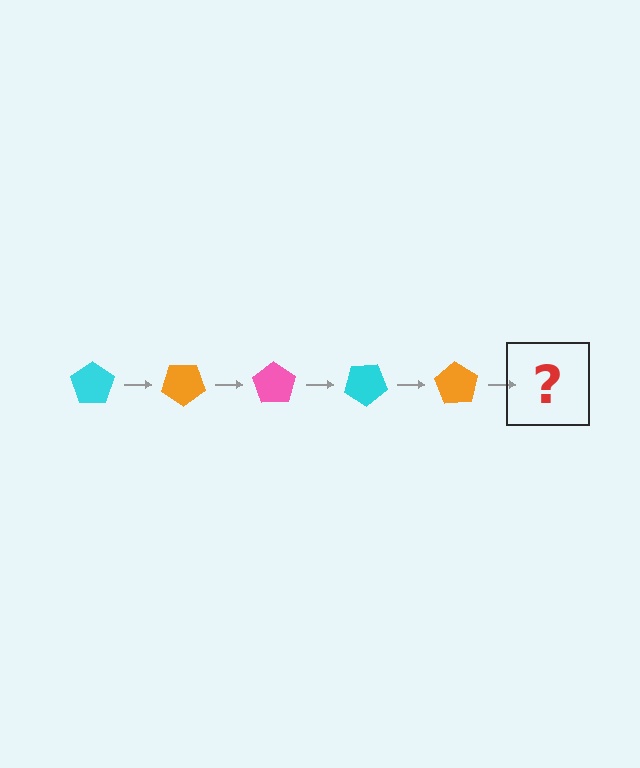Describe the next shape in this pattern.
It should be a pink pentagon, rotated 175 degrees from the start.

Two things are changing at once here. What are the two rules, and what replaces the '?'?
The two rules are that it rotates 35 degrees each step and the color cycles through cyan, orange, and pink. The '?' should be a pink pentagon, rotated 175 degrees from the start.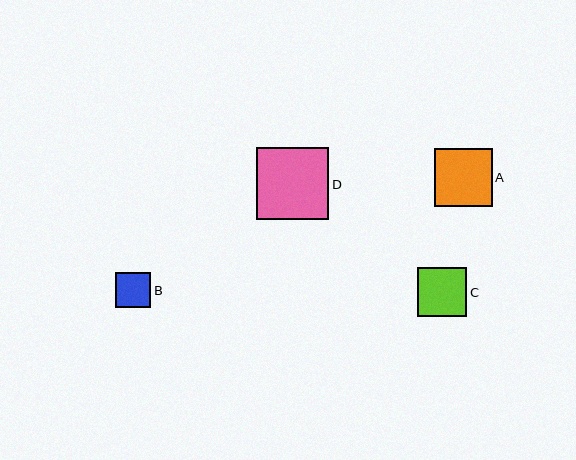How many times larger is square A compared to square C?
Square A is approximately 1.2 times the size of square C.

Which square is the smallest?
Square B is the smallest with a size of approximately 35 pixels.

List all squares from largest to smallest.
From largest to smallest: D, A, C, B.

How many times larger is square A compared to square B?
Square A is approximately 1.6 times the size of square B.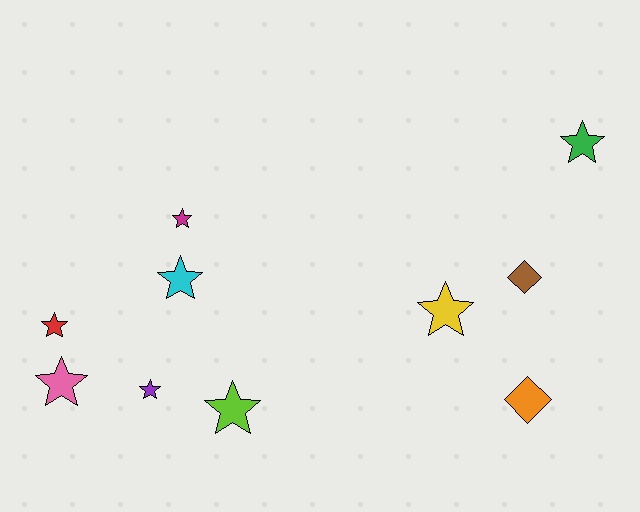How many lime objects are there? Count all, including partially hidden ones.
There is 1 lime object.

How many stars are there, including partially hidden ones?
There are 8 stars.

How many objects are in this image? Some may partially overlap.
There are 10 objects.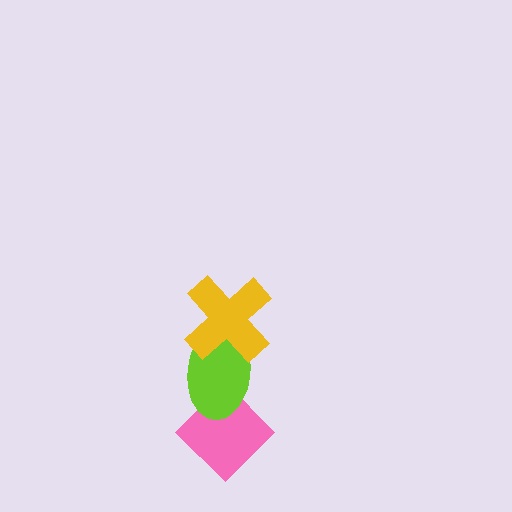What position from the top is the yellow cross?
The yellow cross is 1st from the top.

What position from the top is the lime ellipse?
The lime ellipse is 2nd from the top.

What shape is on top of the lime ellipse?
The yellow cross is on top of the lime ellipse.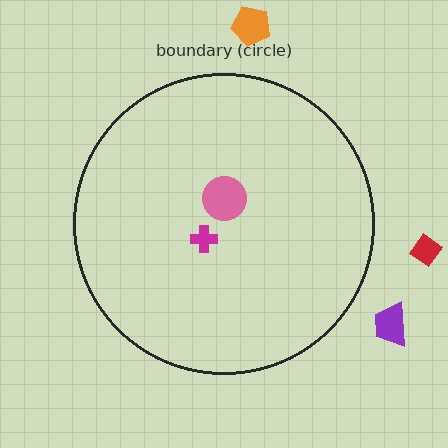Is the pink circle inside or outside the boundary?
Inside.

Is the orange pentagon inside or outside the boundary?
Outside.